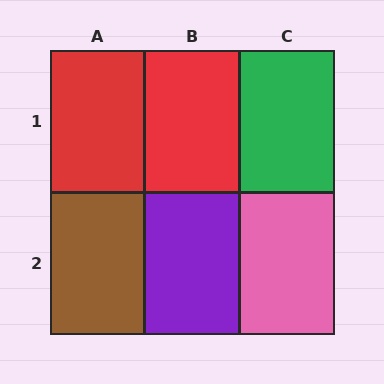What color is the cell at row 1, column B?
Red.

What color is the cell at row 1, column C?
Green.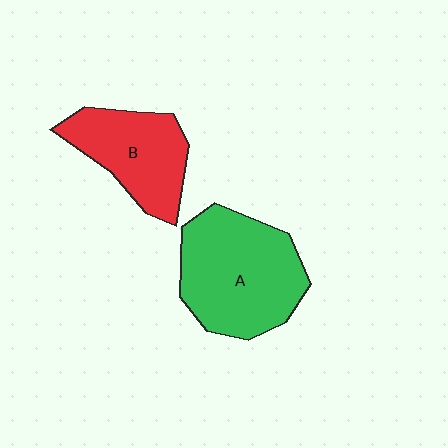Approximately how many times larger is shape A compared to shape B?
Approximately 1.4 times.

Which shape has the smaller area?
Shape B (red).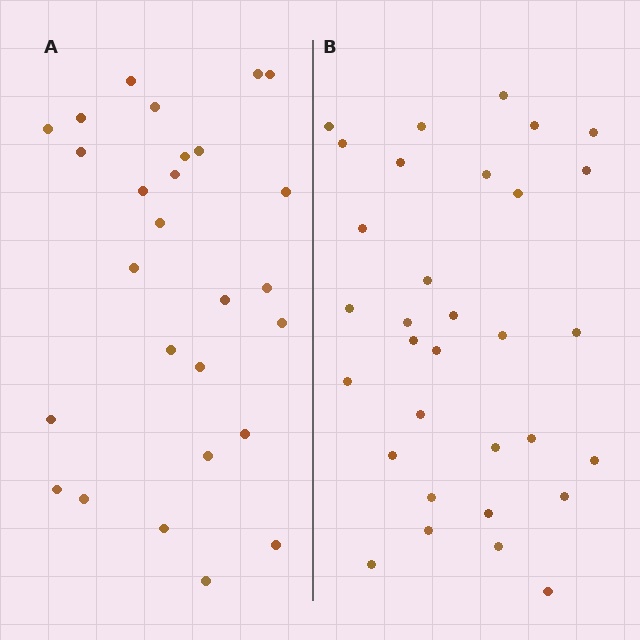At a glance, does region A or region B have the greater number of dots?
Region B (the right region) has more dots.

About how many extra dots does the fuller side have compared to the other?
Region B has about 5 more dots than region A.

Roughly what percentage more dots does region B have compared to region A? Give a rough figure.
About 20% more.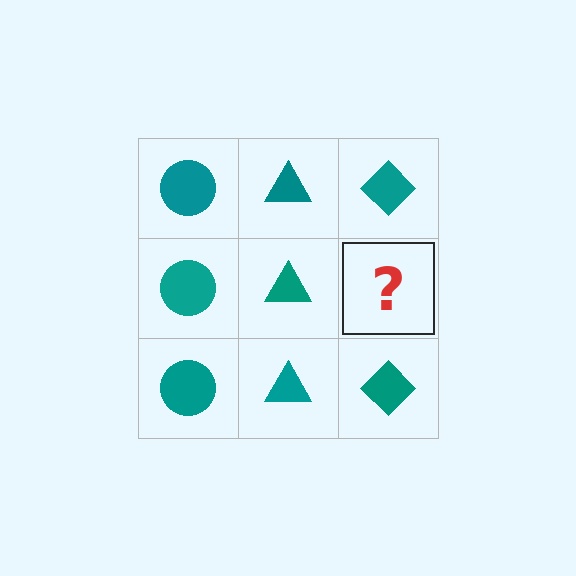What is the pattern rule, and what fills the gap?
The rule is that each column has a consistent shape. The gap should be filled with a teal diamond.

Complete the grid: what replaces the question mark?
The question mark should be replaced with a teal diamond.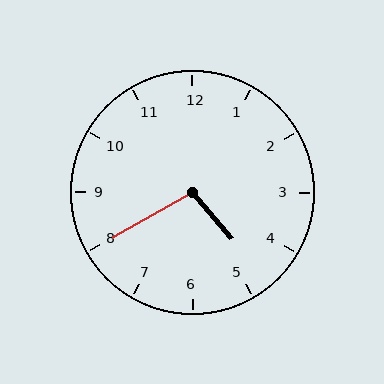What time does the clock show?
4:40.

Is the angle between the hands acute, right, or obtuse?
It is obtuse.